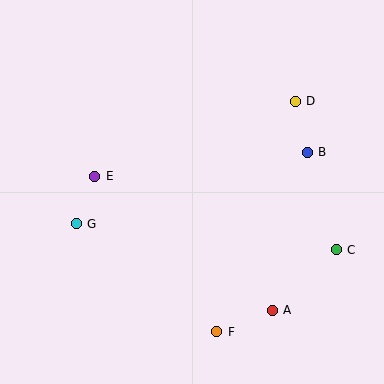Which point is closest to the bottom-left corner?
Point G is closest to the bottom-left corner.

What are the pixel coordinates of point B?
Point B is at (307, 152).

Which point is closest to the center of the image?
Point E at (95, 176) is closest to the center.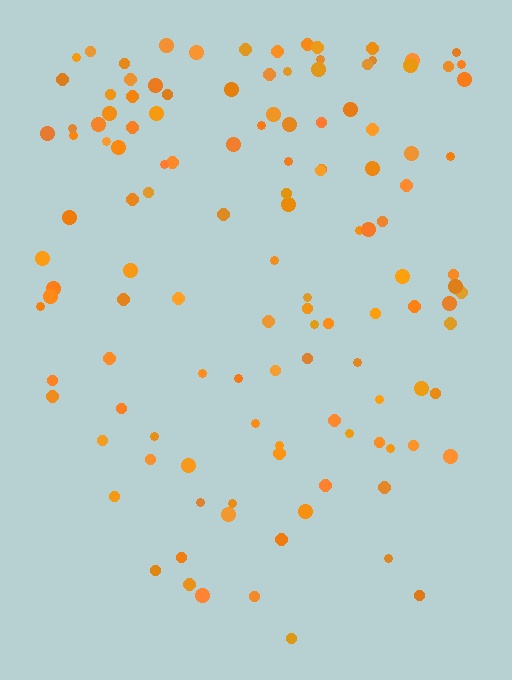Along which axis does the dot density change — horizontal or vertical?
Vertical.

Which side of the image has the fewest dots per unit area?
The bottom.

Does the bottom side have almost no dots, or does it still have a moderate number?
Still a moderate number, just noticeably fewer than the top.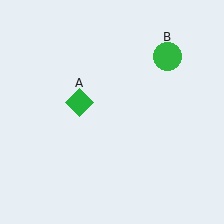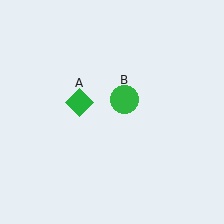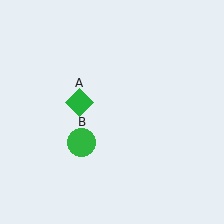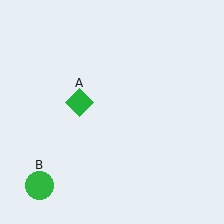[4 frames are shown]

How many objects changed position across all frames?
1 object changed position: green circle (object B).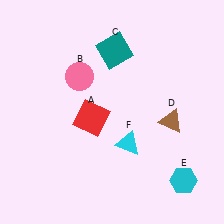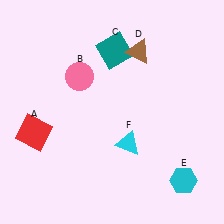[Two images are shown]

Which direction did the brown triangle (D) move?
The brown triangle (D) moved up.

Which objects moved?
The objects that moved are: the red square (A), the brown triangle (D).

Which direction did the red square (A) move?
The red square (A) moved left.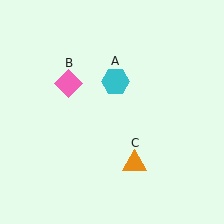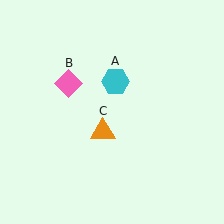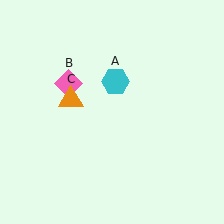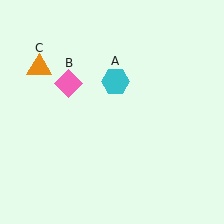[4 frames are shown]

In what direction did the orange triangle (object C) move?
The orange triangle (object C) moved up and to the left.